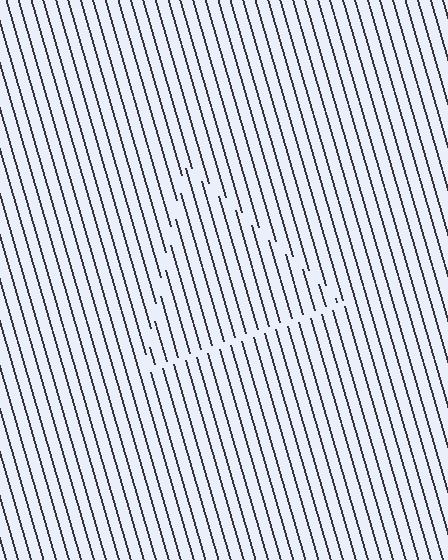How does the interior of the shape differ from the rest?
The interior of the shape contains the same grating, shifted by half a period — the contour is defined by the phase discontinuity where line-ends from the inner and outer gratings abut.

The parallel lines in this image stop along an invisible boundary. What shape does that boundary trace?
An illusory triangle. The interior of the shape contains the same grating, shifted by half a period — the contour is defined by the phase discontinuity where line-ends from the inner and outer gratings abut.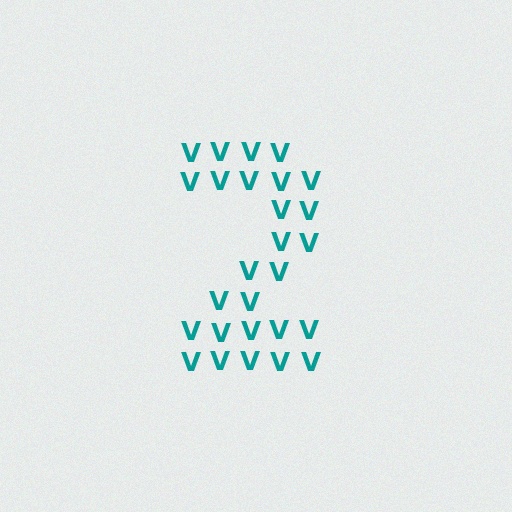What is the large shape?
The large shape is the digit 2.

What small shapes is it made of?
It is made of small letter V's.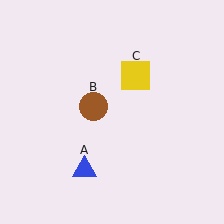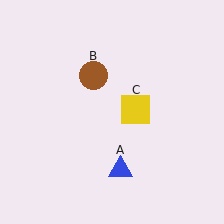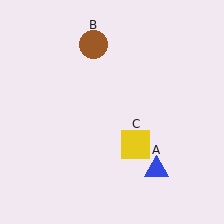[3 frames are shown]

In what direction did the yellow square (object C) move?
The yellow square (object C) moved down.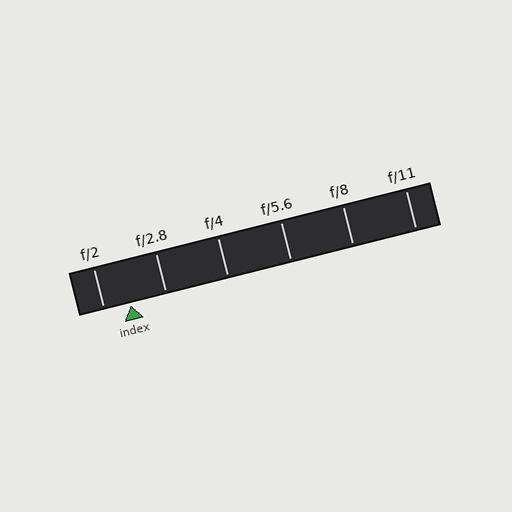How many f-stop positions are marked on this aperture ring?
There are 6 f-stop positions marked.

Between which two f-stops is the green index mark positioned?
The index mark is between f/2 and f/2.8.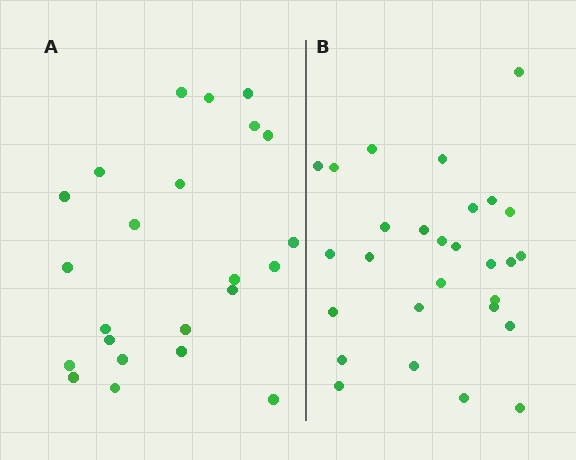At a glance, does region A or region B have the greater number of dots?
Region B (the right region) has more dots.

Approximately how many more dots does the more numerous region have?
Region B has about 5 more dots than region A.